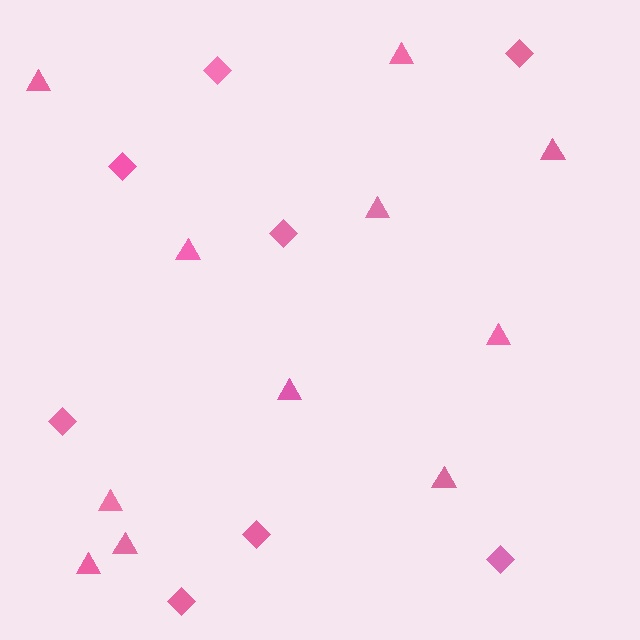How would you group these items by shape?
There are 2 groups: one group of diamonds (8) and one group of triangles (11).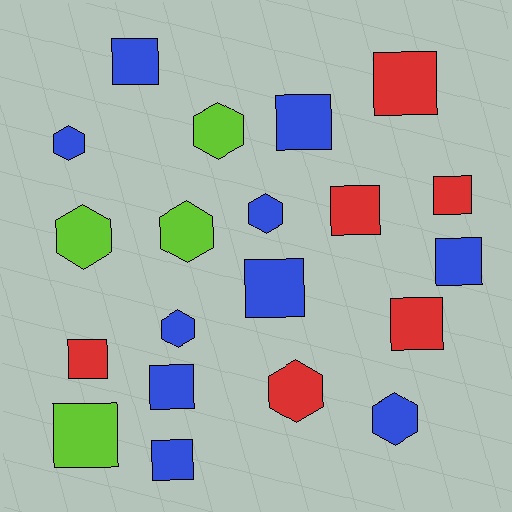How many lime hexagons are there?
There are 3 lime hexagons.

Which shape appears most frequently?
Square, with 12 objects.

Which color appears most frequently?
Blue, with 10 objects.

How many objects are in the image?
There are 20 objects.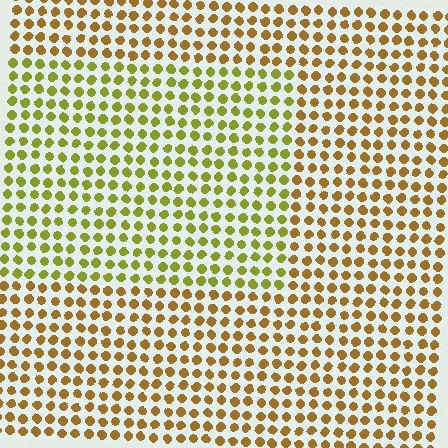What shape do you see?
I see a rectangle.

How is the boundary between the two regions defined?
The boundary is defined purely by a slight shift in hue (about 33 degrees). Spacing, size, and orientation are identical on both sides.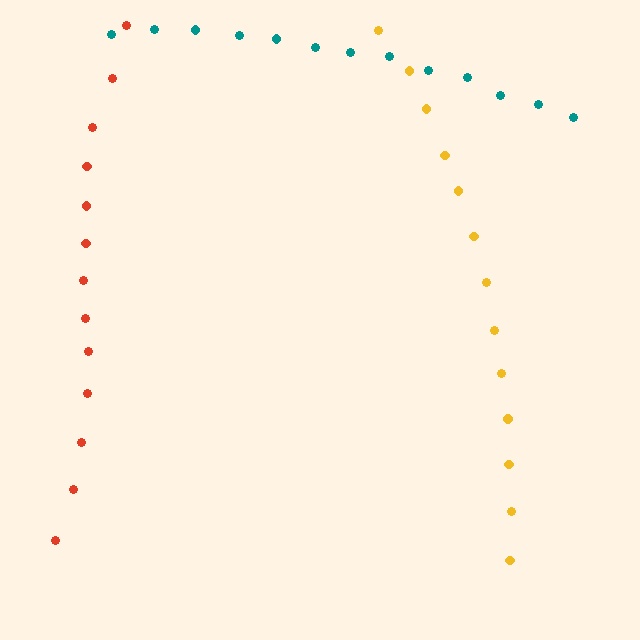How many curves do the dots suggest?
There are 3 distinct paths.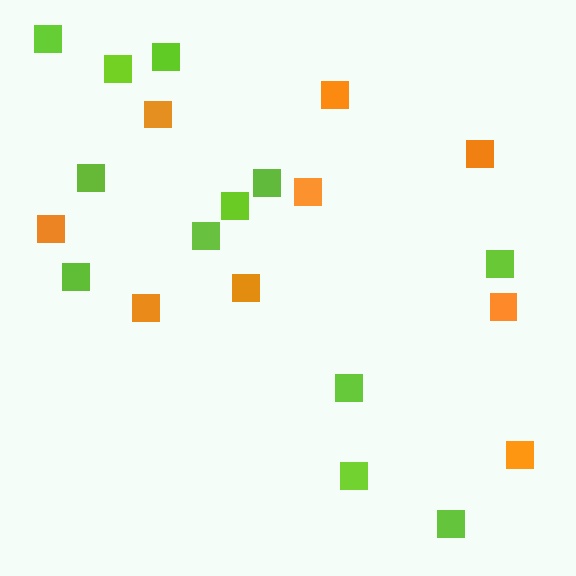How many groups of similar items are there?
There are 2 groups: one group of orange squares (9) and one group of lime squares (12).